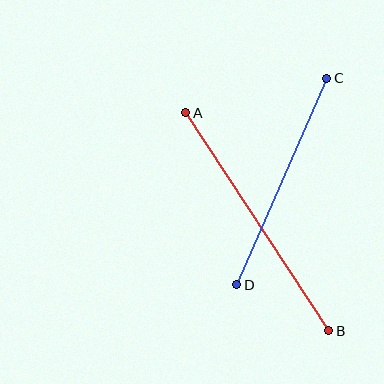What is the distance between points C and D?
The distance is approximately 225 pixels.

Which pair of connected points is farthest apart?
Points A and B are farthest apart.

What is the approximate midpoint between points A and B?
The midpoint is at approximately (257, 222) pixels.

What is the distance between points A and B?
The distance is approximately 261 pixels.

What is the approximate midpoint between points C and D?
The midpoint is at approximately (282, 181) pixels.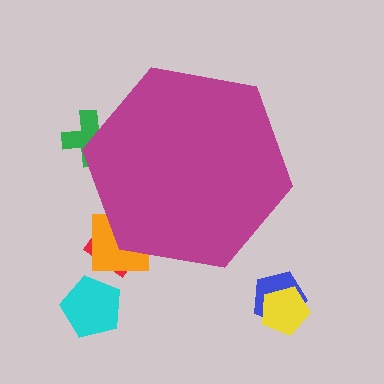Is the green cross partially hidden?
Yes, the green cross is partially hidden behind the magenta hexagon.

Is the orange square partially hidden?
Yes, the orange square is partially hidden behind the magenta hexagon.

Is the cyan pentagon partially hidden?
No, the cyan pentagon is fully visible.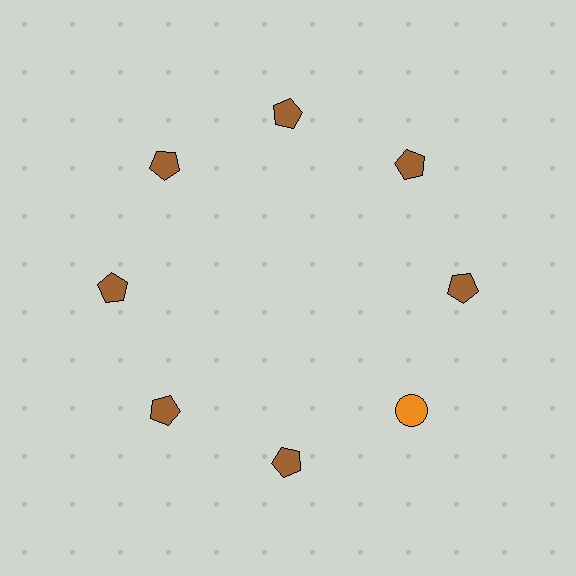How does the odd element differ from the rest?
It differs in both color (orange instead of brown) and shape (circle instead of pentagon).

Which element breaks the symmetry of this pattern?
The orange circle at roughly the 4 o'clock position breaks the symmetry. All other shapes are brown pentagons.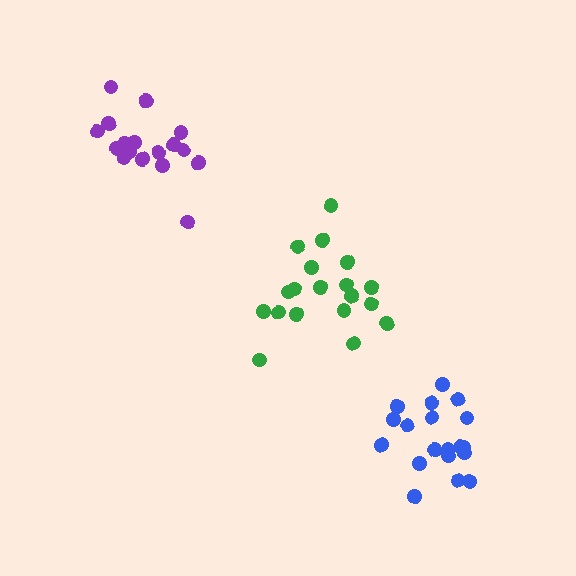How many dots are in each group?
Group 1: 19 dots, Group 2: 17 dots, Group 3: 19 dots (55 total).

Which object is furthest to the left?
The purple cluster is leftmost.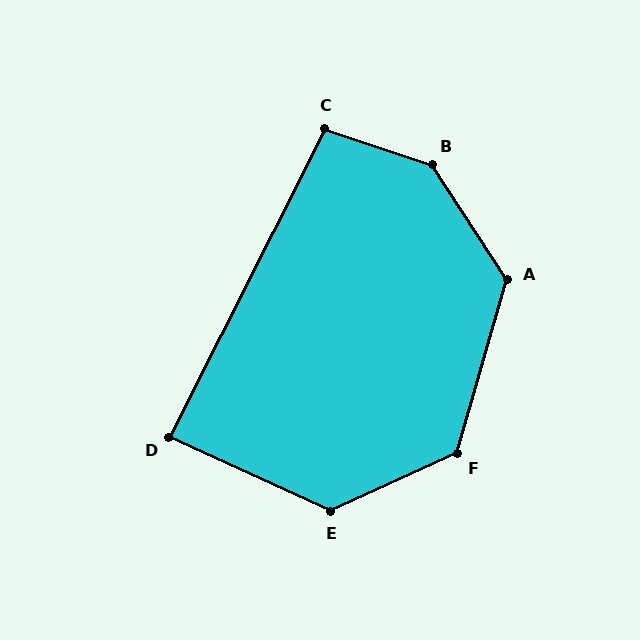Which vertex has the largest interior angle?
B, at approximately 142 degrees.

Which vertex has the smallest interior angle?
D, at approximately 88 degrees.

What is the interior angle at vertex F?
Approximately 131 degrees (obtuse).